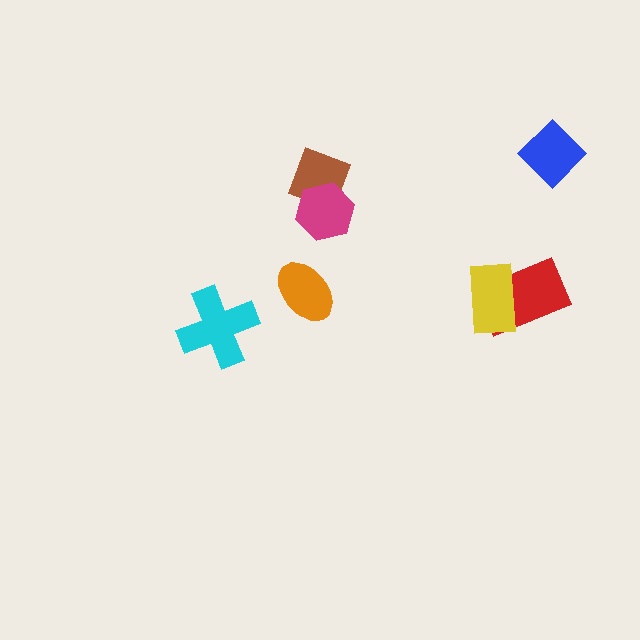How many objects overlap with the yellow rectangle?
1 object overlaps with the yellow rectangle.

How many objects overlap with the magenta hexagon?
1 object overlaps with the magenta hexagon.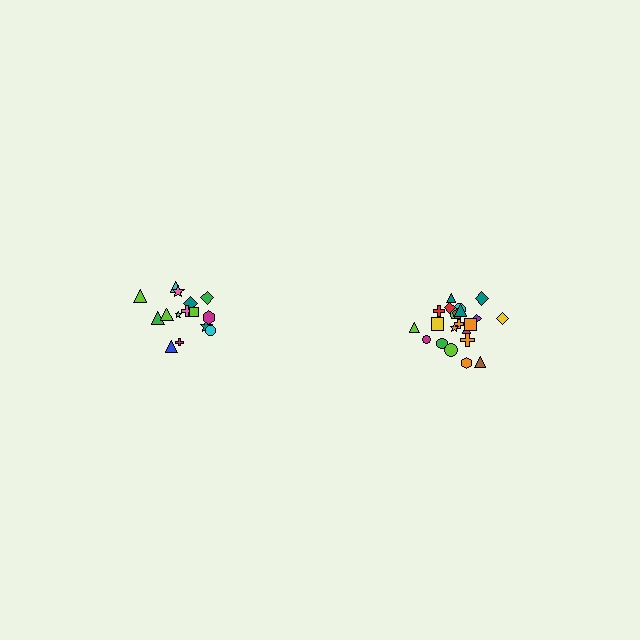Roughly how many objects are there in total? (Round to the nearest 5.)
Roughly 35 objects in total.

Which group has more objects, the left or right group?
The right group.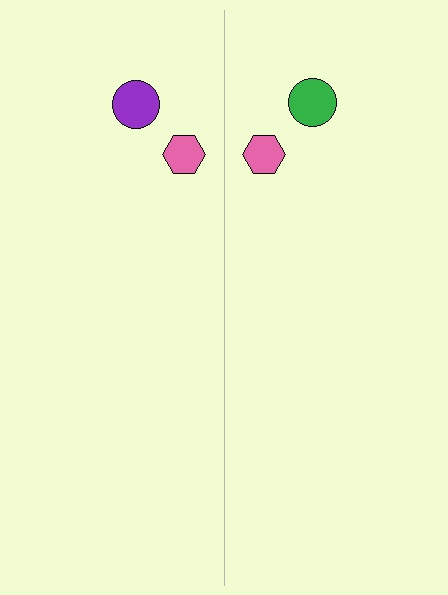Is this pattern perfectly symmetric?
No, the pattern is not perfectly symmetric. The green circle on the right side breaks the symmetry — its mirror counterpart is purple.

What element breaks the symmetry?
The green circle on the right side breaks the symmetry — its mirror counterpart is purple.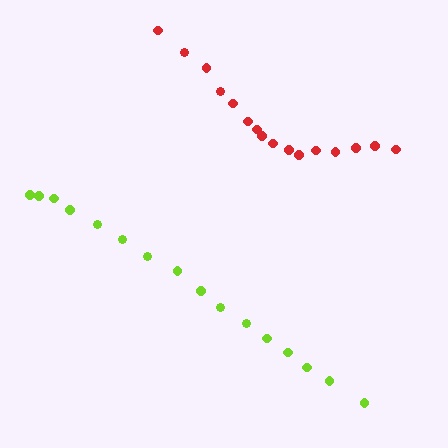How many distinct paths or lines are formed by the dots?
There are 2 distinct paths.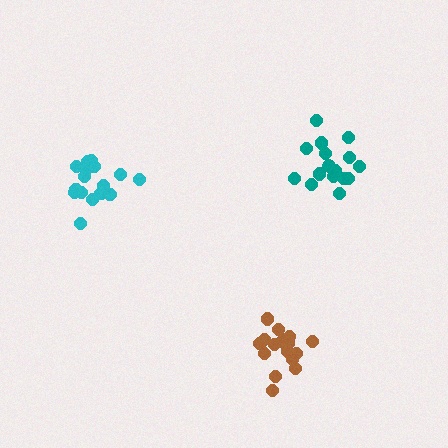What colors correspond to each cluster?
The clusters are colored: teal, cyan, brown.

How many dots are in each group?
Group 1: 16 dots, Group 2: 17 dots, Group 3: 17 dots (50 total).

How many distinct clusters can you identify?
There are 3 distinct clusters.